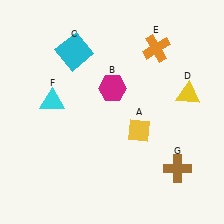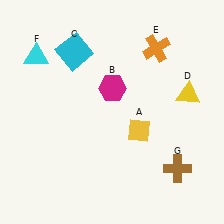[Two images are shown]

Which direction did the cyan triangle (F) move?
The cyan triangle (F) moved up.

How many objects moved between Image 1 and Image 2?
1 object moved between the two images.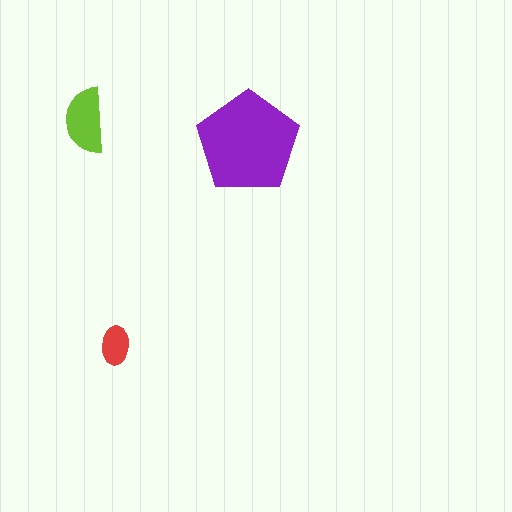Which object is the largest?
The purple pentagon.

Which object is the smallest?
The red ellipse.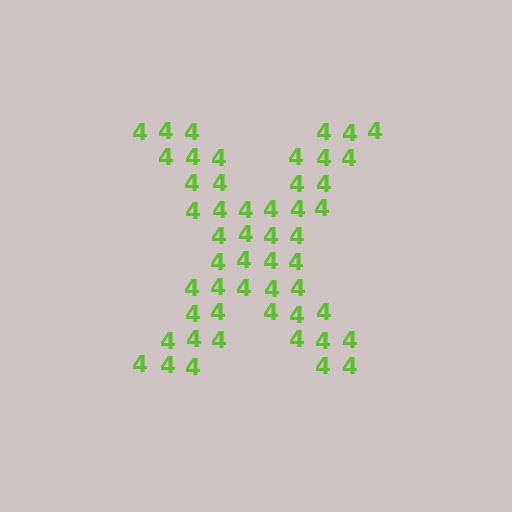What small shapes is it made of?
It is made of small digit 4's.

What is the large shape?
The large shape is the letter X.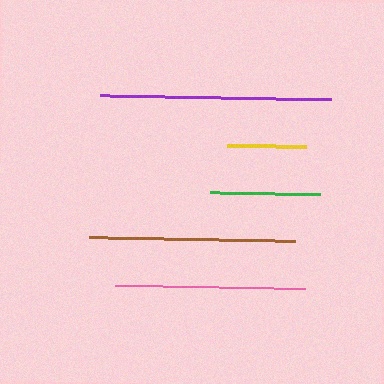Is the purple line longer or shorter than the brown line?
The purple line is longer than the brown line.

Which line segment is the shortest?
The yellow line is the shortest at approximately 79 pixels.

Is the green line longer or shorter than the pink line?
The pink line is longer than the green line.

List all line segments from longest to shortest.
From longest to shortest: purple, brown, pink, green, yellow.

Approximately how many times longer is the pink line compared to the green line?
The pink line is approximately 1.7 times the length of the green line.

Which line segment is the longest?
The purple line is the longest at approximately 231 pixels.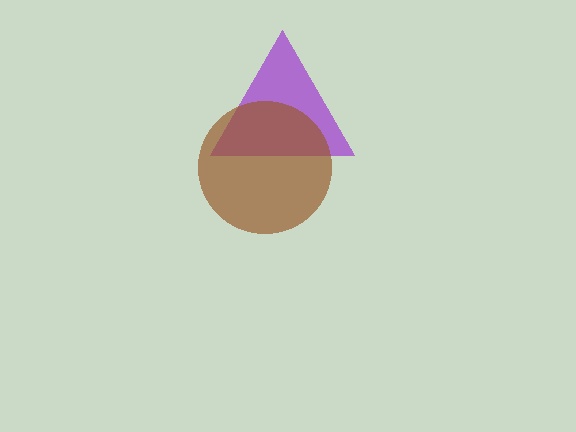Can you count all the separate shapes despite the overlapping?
Yes, there are 2 separate shapes.